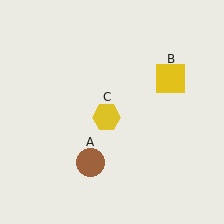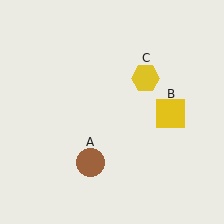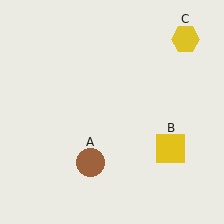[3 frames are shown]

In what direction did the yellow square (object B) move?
The yellow square (object B) moved down.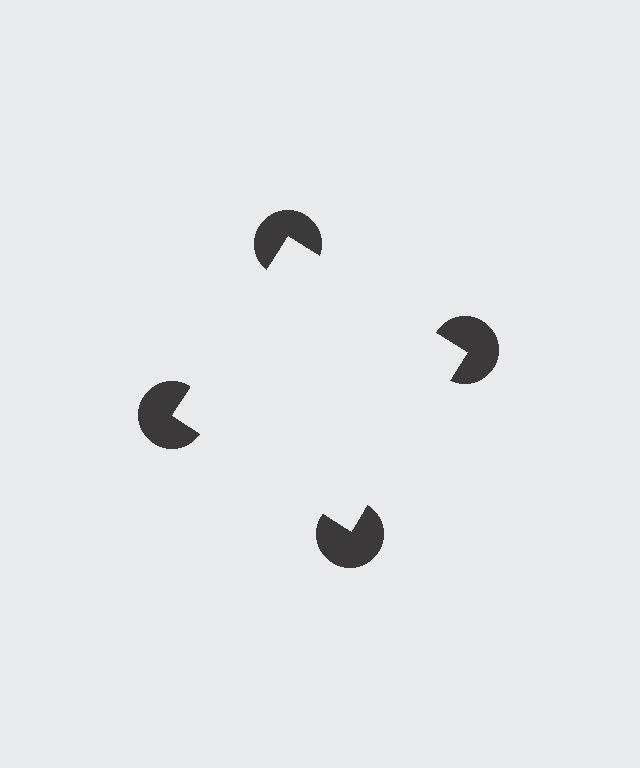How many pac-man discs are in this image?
There are 4 — one at each vertex of the illusory square.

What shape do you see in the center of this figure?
An illusory square — its edges are inferred from the aligned wedge cuts in the pac-man discs, not physically drawn.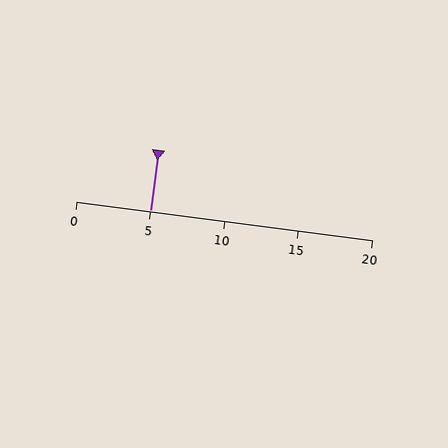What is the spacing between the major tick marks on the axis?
The major ticks are spaced 5 apart.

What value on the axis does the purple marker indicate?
The marker indicates approximately 5.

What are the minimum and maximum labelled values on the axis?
The axis runs from 0 to 20.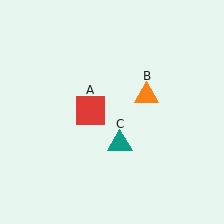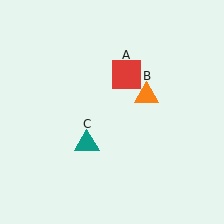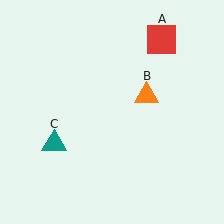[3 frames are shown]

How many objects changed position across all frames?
2 objects changed position: red square (object A), teal triangle (object C).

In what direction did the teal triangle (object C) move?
The teal triangle (object C) moved left.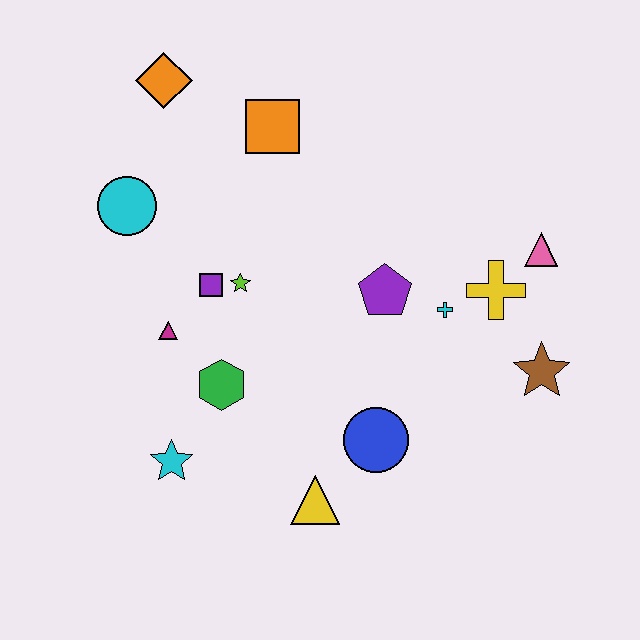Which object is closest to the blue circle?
The yellow triangle is closest to the blue circle.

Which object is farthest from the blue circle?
The orange diamond is farthest from the blue circle.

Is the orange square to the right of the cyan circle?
Yes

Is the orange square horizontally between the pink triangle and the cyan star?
Yes